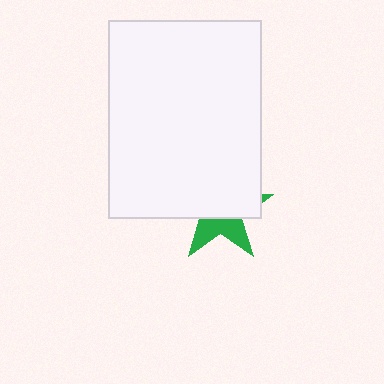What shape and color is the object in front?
The object in front is a white rectangle.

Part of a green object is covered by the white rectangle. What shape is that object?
It is a star.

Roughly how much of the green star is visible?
A small part of it is visible (roughly 37%).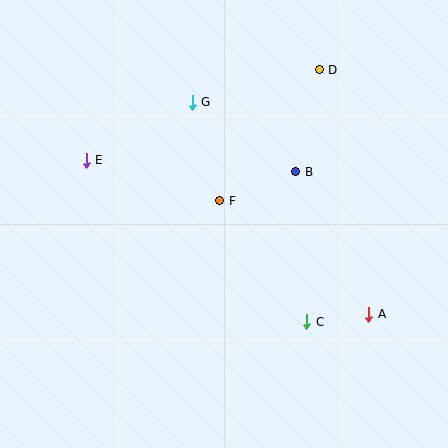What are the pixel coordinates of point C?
Point C is at (307, 322).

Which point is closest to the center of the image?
Point F at (220, 201) is closest to the center.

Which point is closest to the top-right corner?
Point D is closest to the top-right corner.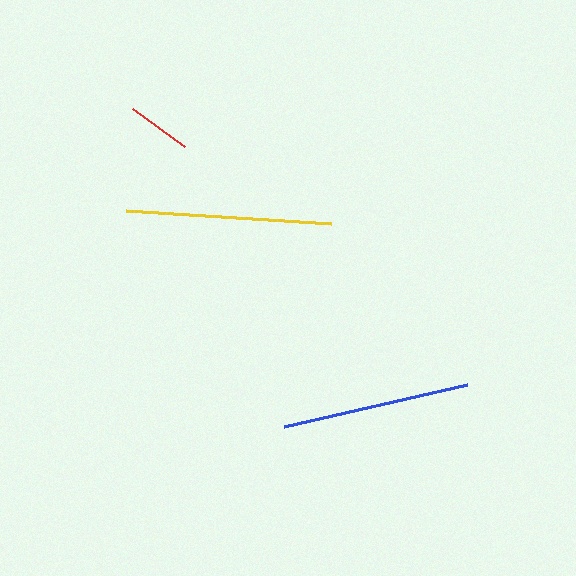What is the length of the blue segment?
The blue segment is approximately 188 pixels long.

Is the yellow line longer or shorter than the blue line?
The yellow line is longer than the blue line.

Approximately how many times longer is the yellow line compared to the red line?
The yellow line is approximately 3.2 times the length of the red line.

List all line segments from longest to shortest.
From longest to shortest: yellow, blue, red.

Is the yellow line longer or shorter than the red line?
The yellow line is longer than the red line.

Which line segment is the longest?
The yellow line is the longest at approximately 205 pixels.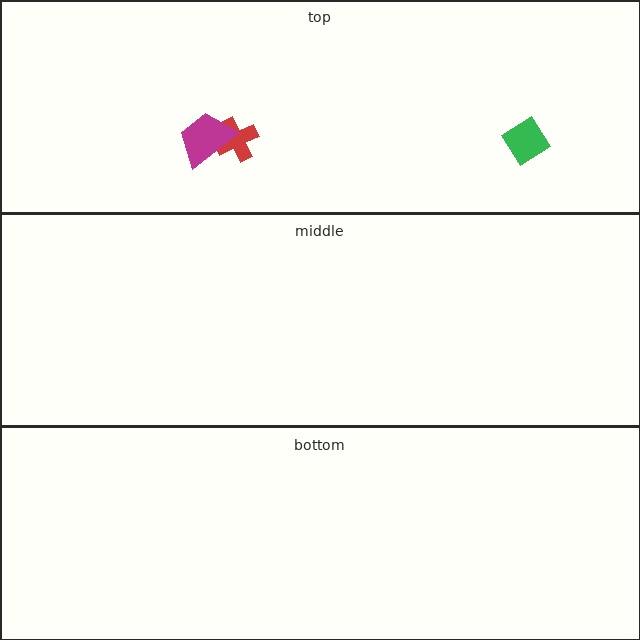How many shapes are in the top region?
3.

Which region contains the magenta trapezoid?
The top region.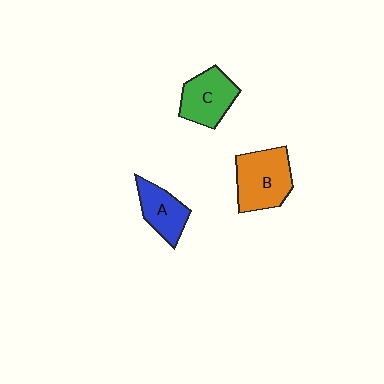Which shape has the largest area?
Shape B (orange).